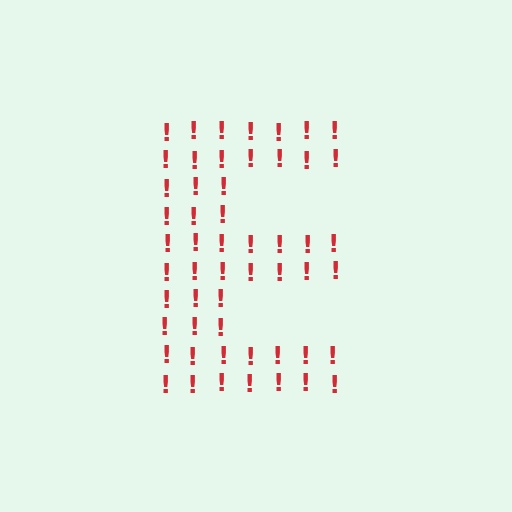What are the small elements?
The small elements are exclamation marks.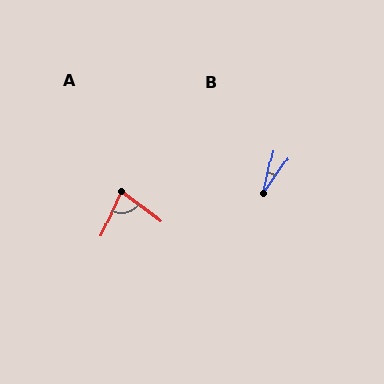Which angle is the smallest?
B, at approximately 22 degrees.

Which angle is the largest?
A, at approximately 77 degrees.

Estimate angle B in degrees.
Approximately 22 degrees.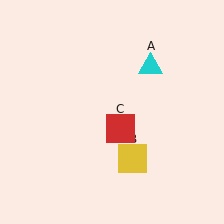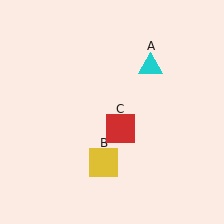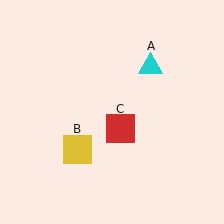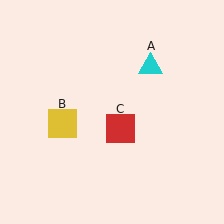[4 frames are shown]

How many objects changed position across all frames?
1 object changed position: yellow square (object B).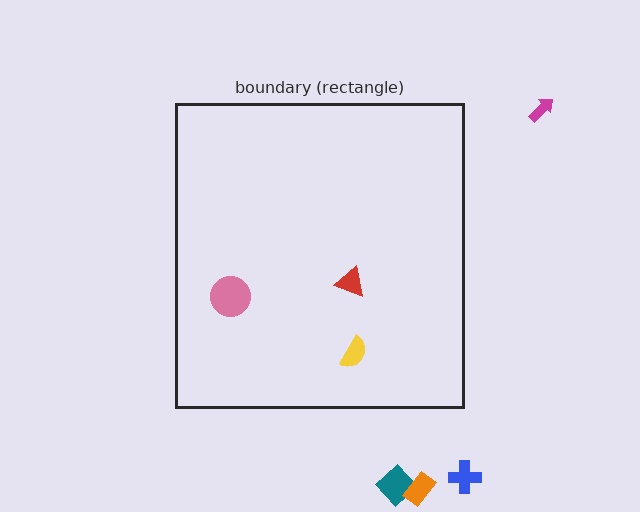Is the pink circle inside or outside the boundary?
Inside.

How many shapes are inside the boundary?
3 inside, 4 outside.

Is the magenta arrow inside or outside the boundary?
Outside.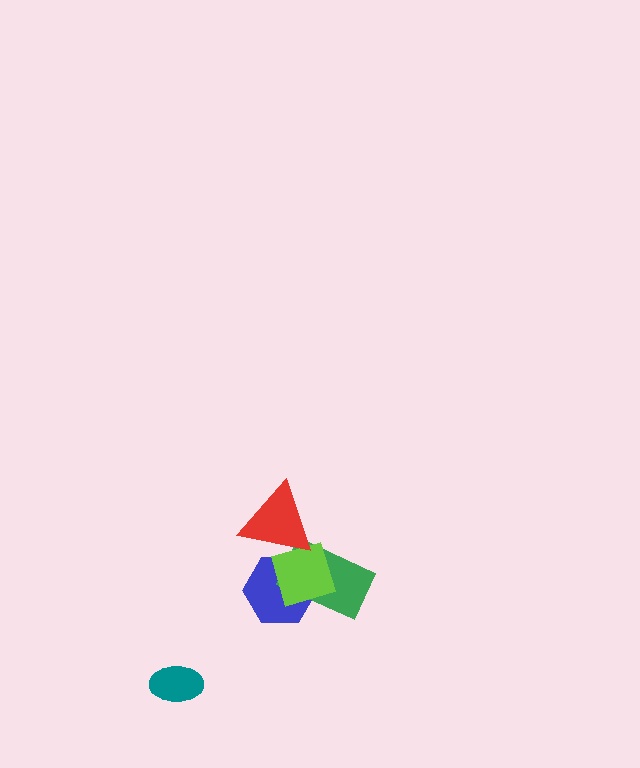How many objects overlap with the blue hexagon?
3 objects overlap with the blue hexagon.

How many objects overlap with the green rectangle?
3 objects overlap with the green rectangle.